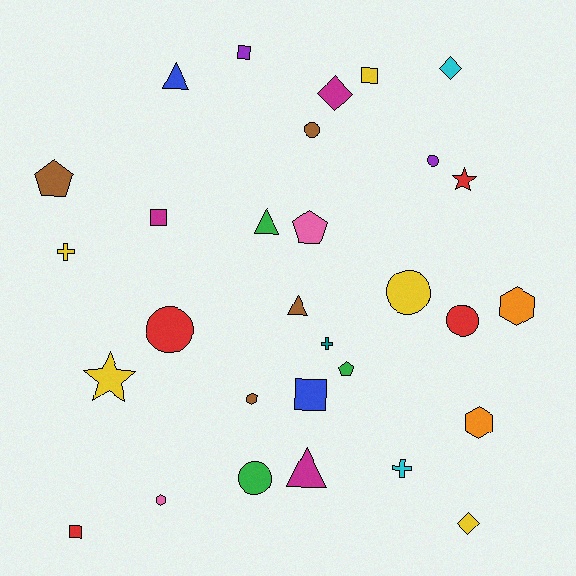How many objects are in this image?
There are 30 objects.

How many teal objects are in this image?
There is 1 teal object.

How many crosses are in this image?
There are 3 crosses.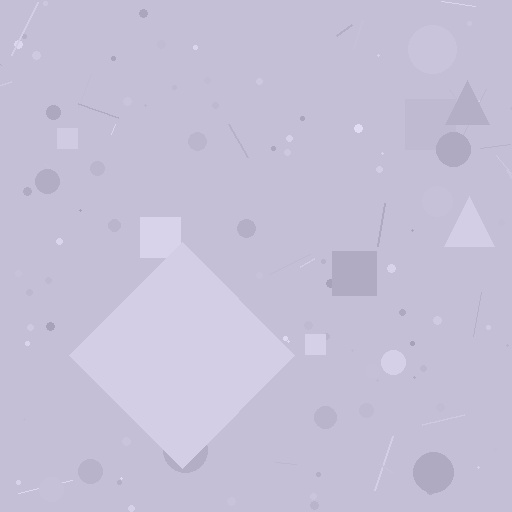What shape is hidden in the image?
A diamond is hidden in the image.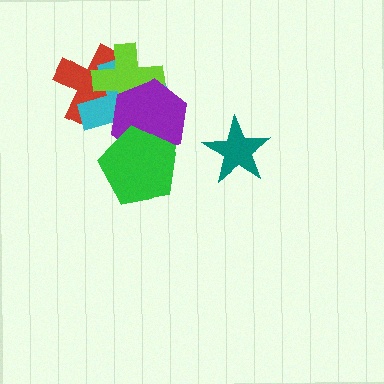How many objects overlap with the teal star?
0 objects overlap with the teal star.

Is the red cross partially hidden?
Yes, it is partially covered by another shape.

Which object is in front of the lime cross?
The purple hexagon is in front of the lime cross.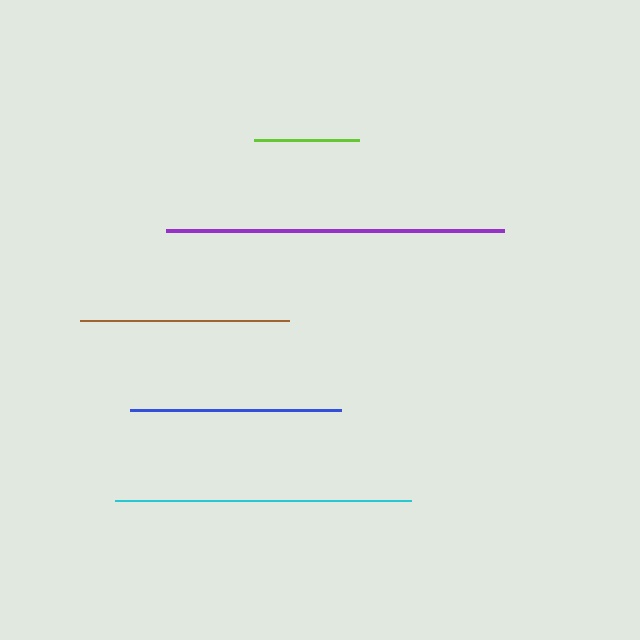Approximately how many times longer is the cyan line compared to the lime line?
The cyan line is approximately 2.8 times the length of the lime line.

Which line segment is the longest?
The purple line is the longest at approximately 338 pixels.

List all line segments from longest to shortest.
From longest to shortest: purple, cyan, blue, brown, lime.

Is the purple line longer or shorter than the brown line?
The purple line is longer than the brown line.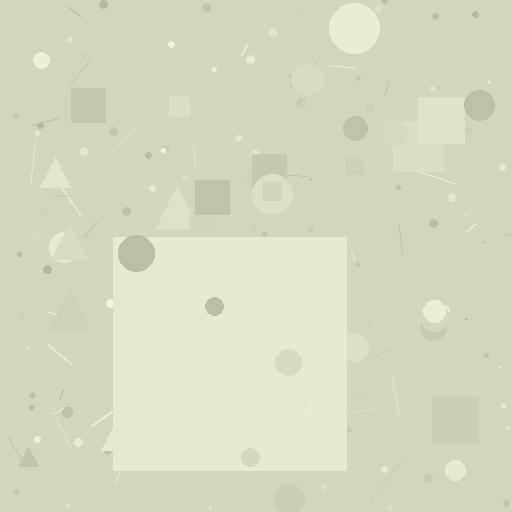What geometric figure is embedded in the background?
A square is embedded in the background.